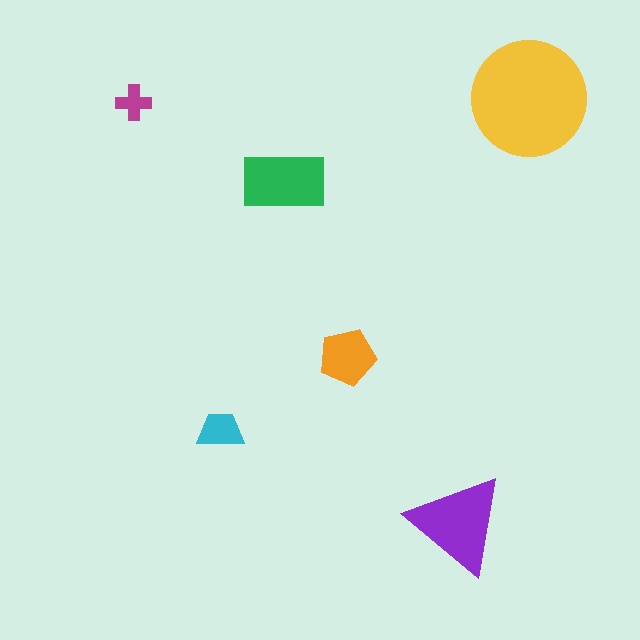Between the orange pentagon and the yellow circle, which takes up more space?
The yellow circle.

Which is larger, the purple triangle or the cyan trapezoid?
The purple triangle.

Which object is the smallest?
The magenta cross.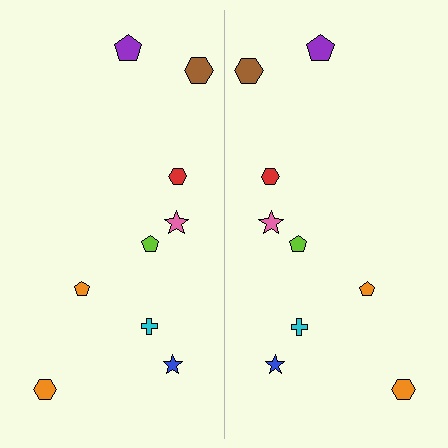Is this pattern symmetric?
Yes, this pattern has bilateral (reflection) symmetry.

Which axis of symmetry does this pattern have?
The pattern has a vertical axis of symmetry running through the center of the image.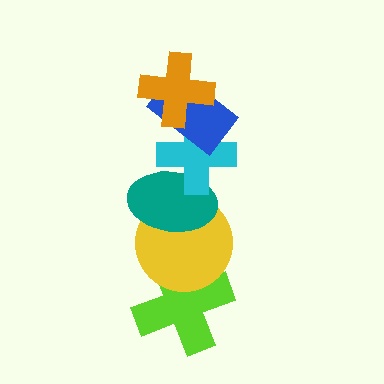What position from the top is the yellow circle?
The yellow circle is 5th from the top.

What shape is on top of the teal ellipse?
The cyan cross is on top of the teal ellipse.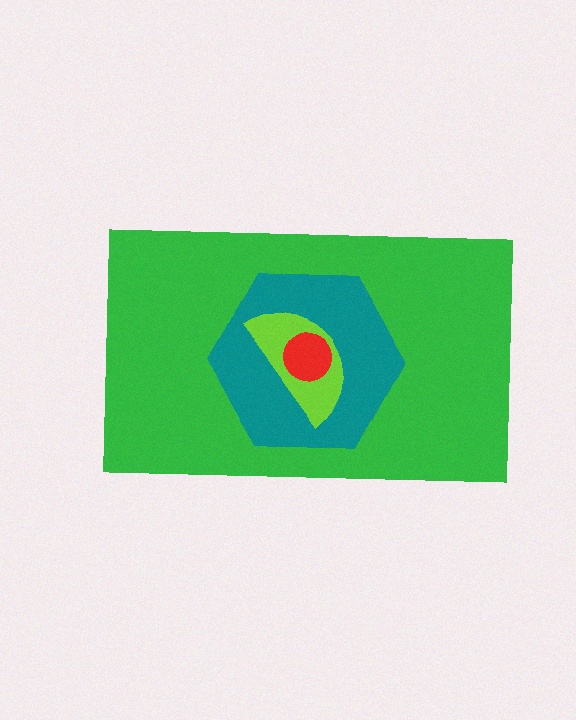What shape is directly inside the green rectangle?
The teal hexagon.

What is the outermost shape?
The green rectangle.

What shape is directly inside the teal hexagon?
The lime semicircle.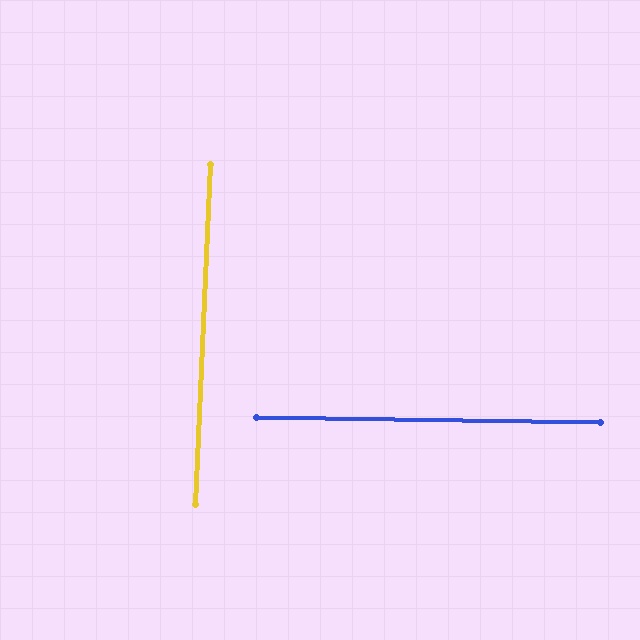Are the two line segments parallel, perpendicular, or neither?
Perpendicular — they meet at approximately 88°.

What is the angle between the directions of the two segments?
Approximately 88 degrees.